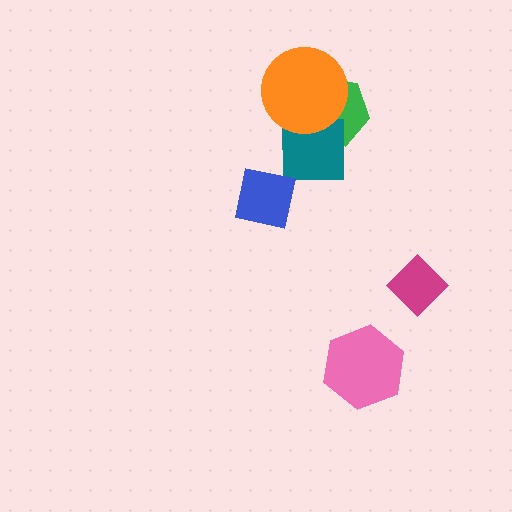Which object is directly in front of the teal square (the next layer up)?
The orange circle is directly in front of the teal square.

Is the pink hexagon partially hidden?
No, no other shape covers it.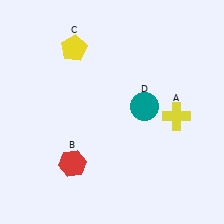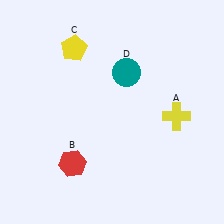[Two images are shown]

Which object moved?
The teal circle (D) moved up.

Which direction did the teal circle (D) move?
The teal circle (D) moved up.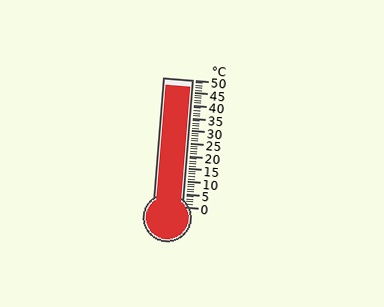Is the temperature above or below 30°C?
The temperature is above 30°C.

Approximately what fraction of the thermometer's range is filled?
The thermometer is filled to approximately 95% of its range.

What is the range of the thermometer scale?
The thermometer scale ranges from 0°C to 50°C.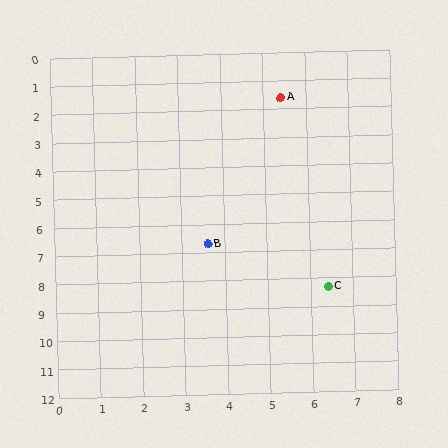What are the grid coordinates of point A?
Point A is at approximately (5.4, 1.6).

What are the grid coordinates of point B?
Point B is at approximately (3.6, 6.7).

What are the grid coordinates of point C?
Point C is at approximately (6.4, 8.3).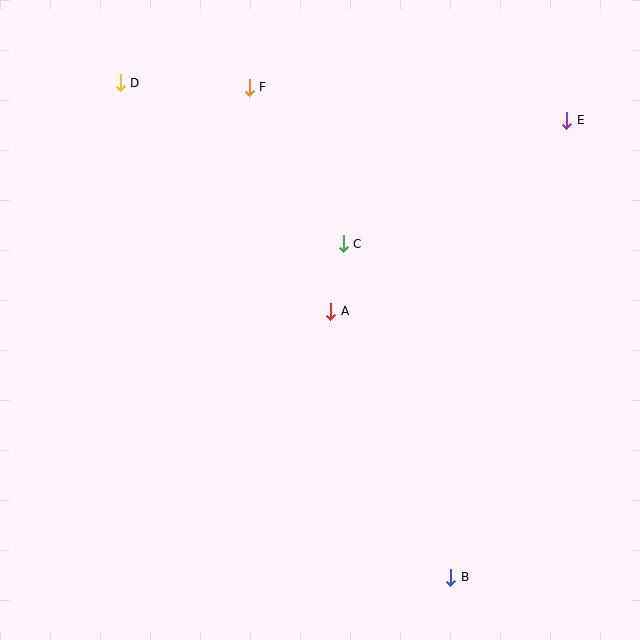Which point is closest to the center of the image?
Point A at (331, 311) is closest to the center.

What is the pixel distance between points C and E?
The distance between C and E is 255 pixels.